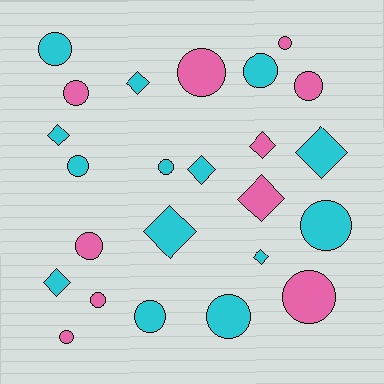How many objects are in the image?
There are 24 objects.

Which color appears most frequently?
Cyan, with 14 objects.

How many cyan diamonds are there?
There are 7 cyan diamonds.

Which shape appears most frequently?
Circle, with 15 objects.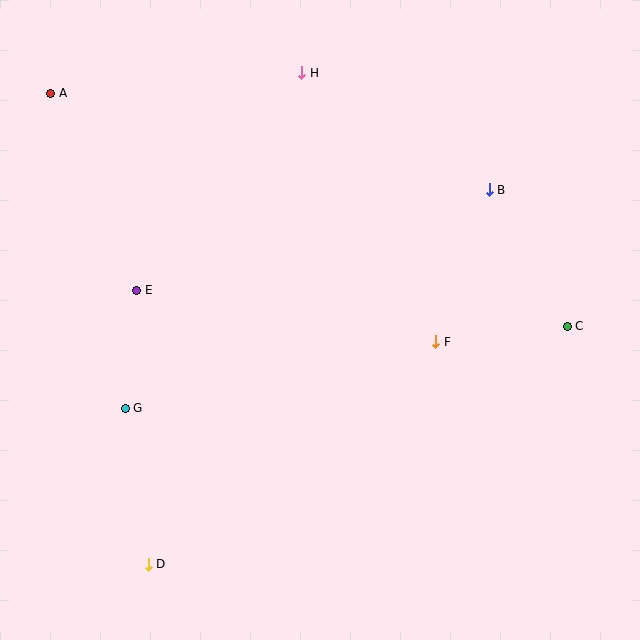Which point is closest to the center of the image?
Point F at (436, 342) is closest to the center.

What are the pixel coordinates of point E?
Point E is at (137, 290).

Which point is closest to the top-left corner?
Point A is closest to the top-left corner.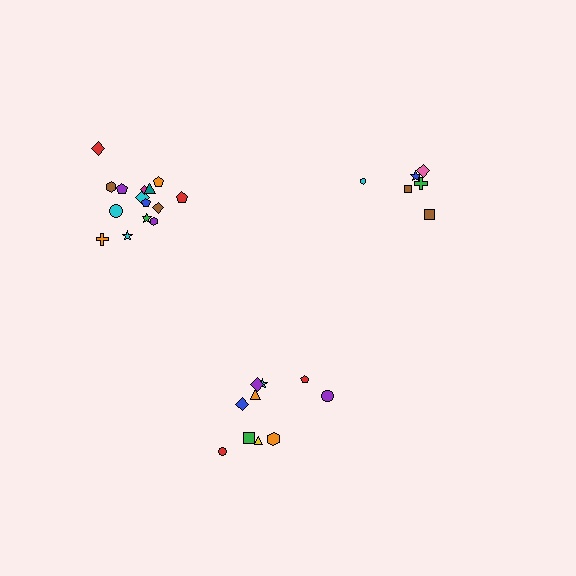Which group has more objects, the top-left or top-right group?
The top-left group.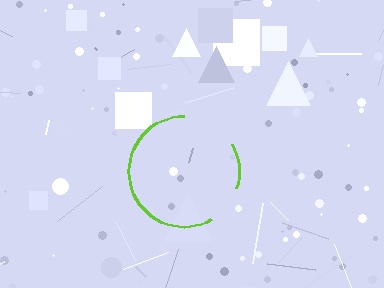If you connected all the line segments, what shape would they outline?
They would outline a circle.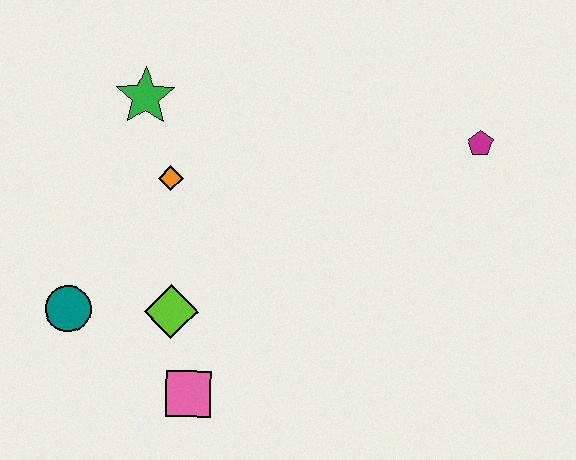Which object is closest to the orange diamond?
The green star is closest to the orange diamond.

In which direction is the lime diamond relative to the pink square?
The lime diamond is above the pink square.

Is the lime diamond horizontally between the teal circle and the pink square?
Yes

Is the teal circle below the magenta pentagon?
Yes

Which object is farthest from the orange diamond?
The magenta pentagon is farthest from the orange diamond.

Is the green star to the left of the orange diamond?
Yes